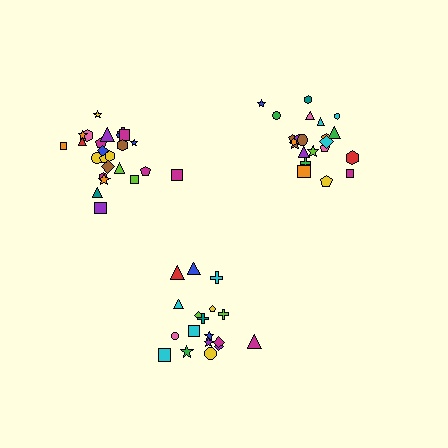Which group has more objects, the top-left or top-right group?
The top-left group.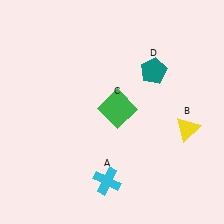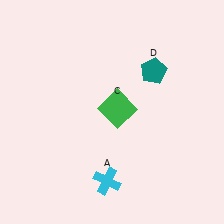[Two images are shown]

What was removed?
The yellow triangle (B) was removed in Image 2.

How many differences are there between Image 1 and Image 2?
There is 1 difference between the two images.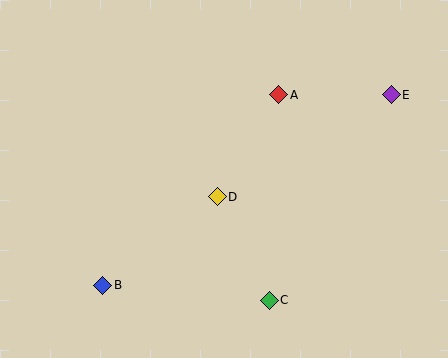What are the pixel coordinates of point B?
Point B is at (103, 285).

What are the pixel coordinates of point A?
Point A is at (279, 95).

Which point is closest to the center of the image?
Point D at (217, 197) is closest to the center.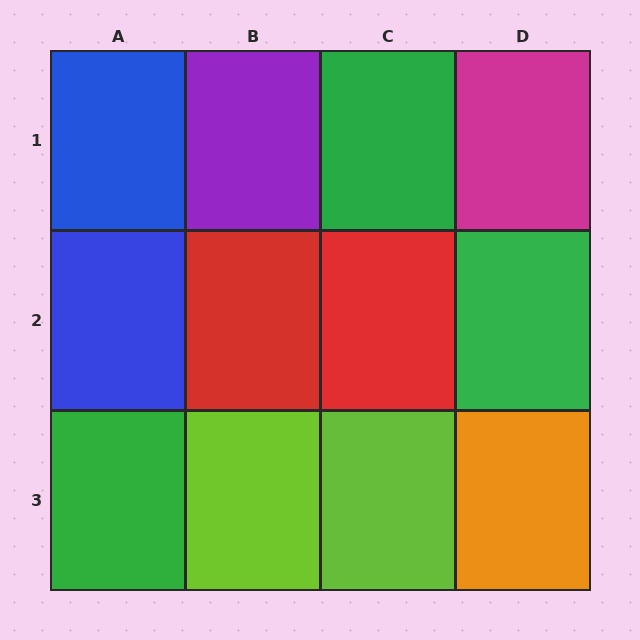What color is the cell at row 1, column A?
Blue.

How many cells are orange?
1 cell is orange.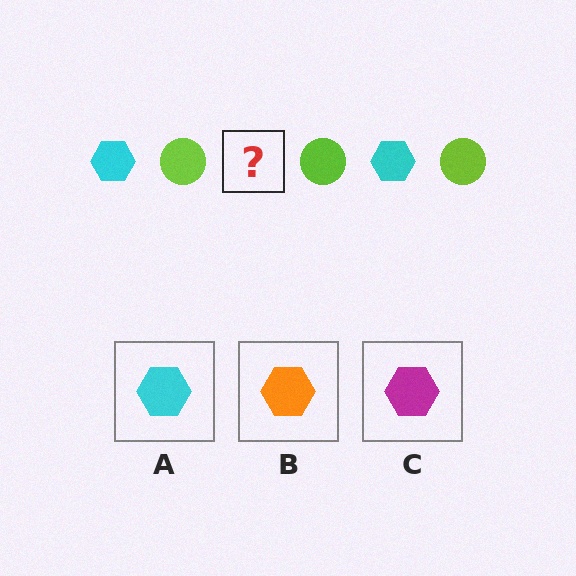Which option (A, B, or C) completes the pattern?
A.